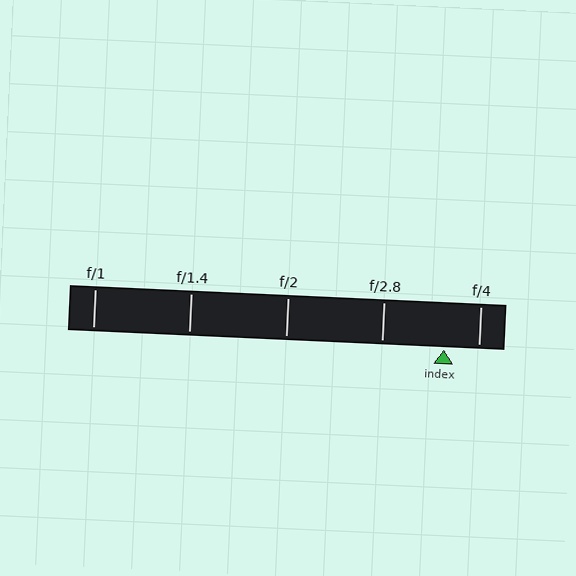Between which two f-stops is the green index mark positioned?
The index mark is between f/2.8 and f/4.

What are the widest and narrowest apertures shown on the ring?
The widest aperture shown is f/1 and the narrowest is f/4.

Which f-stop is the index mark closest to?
The index mark is closest to f/4.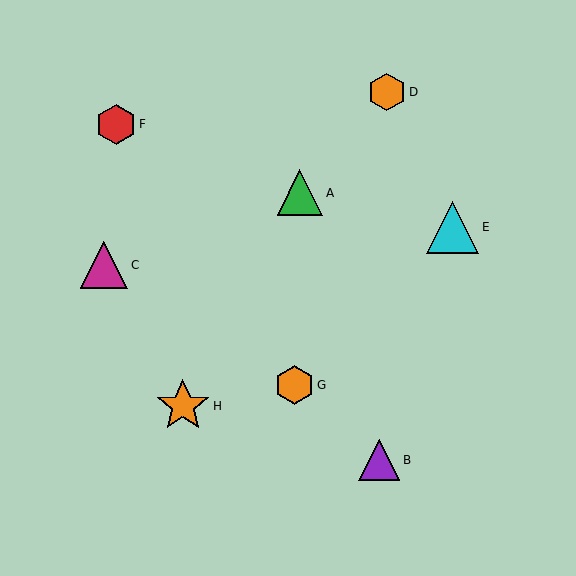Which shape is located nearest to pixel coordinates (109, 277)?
The magenta triangle (labeled C) at (104, 265) is nearest to that location.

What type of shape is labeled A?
Shape A is a green triangle.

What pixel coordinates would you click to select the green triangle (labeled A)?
Click at (300, 193) to select the green triangle A.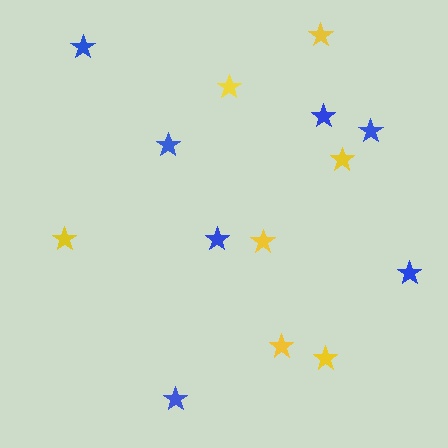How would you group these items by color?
There are 2 groups: one group of blue stars (7) and one group of yellow stars (7).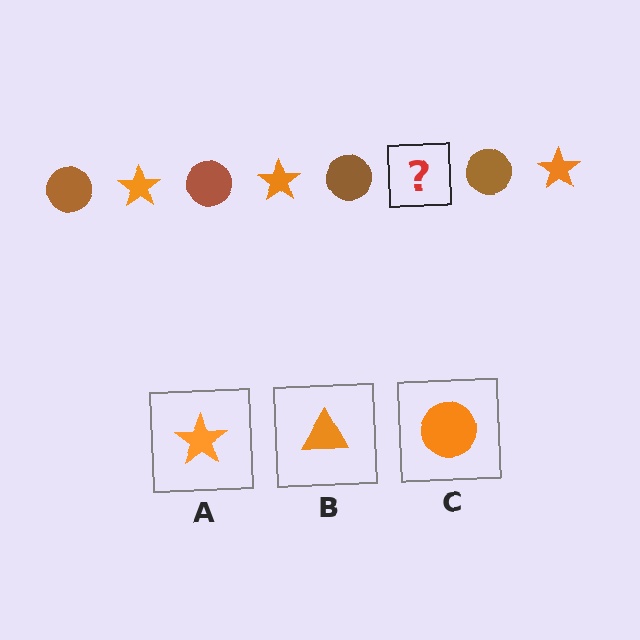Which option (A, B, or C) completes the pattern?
A.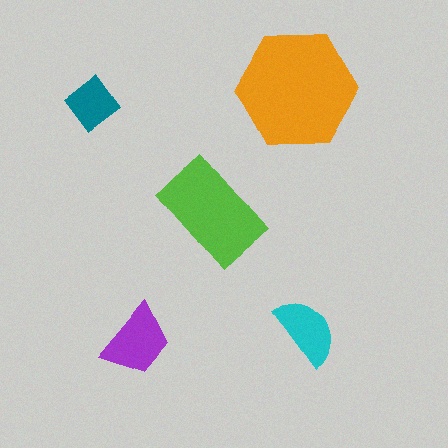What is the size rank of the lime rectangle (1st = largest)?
2nd.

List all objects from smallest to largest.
The teal diamond, the cyan semicircle, the purple trapezoid, the lime rectangle, the orange hexagon.